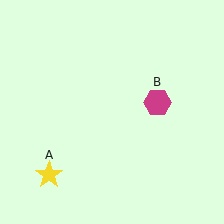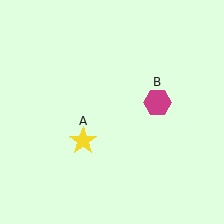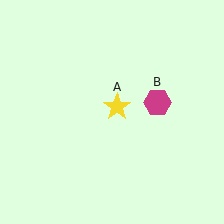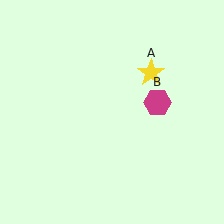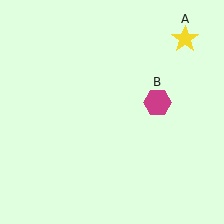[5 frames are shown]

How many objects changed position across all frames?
1 object changed position: yellow star (object A).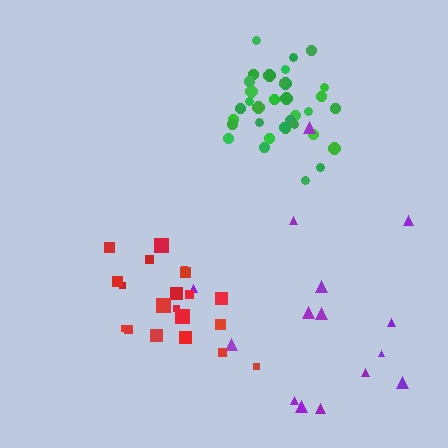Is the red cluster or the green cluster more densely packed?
Green.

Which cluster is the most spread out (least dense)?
Purple.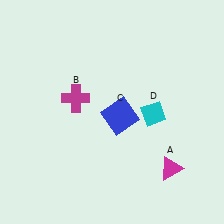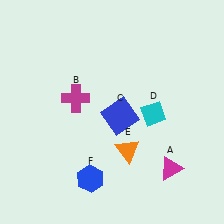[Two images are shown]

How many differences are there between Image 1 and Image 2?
There are 2 differences between the two images.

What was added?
An orange triangle (E), a blue hexagon (F) were added in Image 2.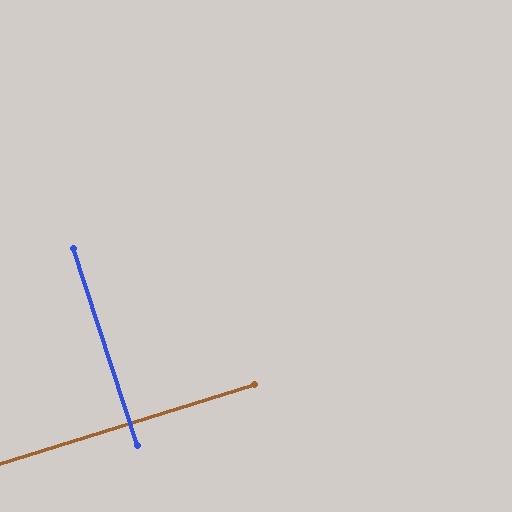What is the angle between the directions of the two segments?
Approximately 89 degrees.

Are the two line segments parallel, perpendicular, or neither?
Perpendicular — they meet at approximately 89°.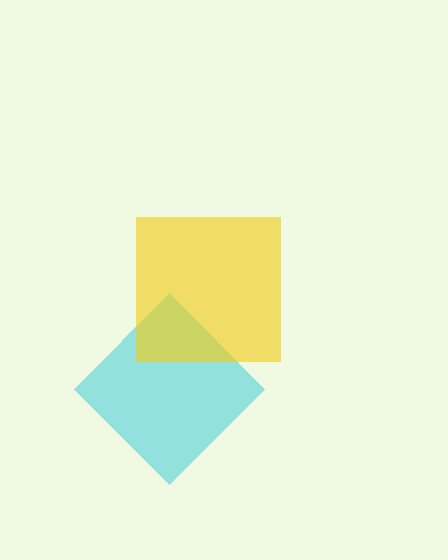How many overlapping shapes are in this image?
There are 2 overlapping shapes in the image.